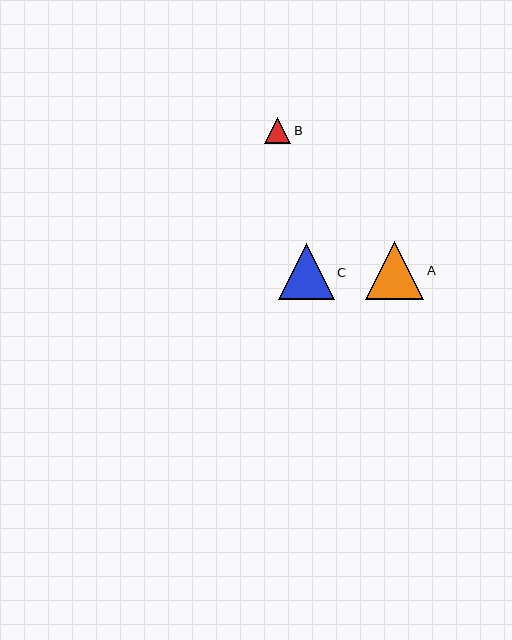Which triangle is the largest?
Triangle A is the largest with a size of approximately 58 pixels.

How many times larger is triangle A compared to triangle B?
Triangle A is approximately 2.3 times the size of triangle B.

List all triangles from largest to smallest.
From largest to smallest: A, C, B.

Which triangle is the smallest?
Triangle B is the smallest with a size of approximately 26 pixels.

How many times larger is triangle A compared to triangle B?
Triangle A is approximately 2.3 times the size of triangle B.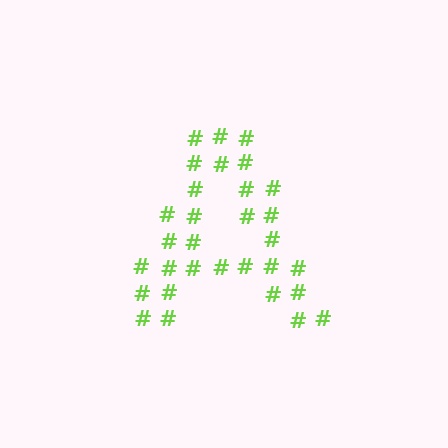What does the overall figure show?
The overall figure shows the letter A.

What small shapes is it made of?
It is made of small hash symbols.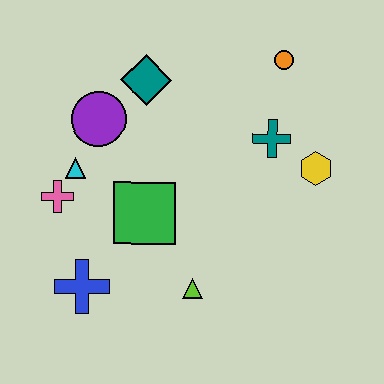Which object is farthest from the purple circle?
The yellow hexagon is farthest from the purple circle.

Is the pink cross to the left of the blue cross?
Yes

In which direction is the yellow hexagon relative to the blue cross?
The yellow hexagon is to the right of the blue cross.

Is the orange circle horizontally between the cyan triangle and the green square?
No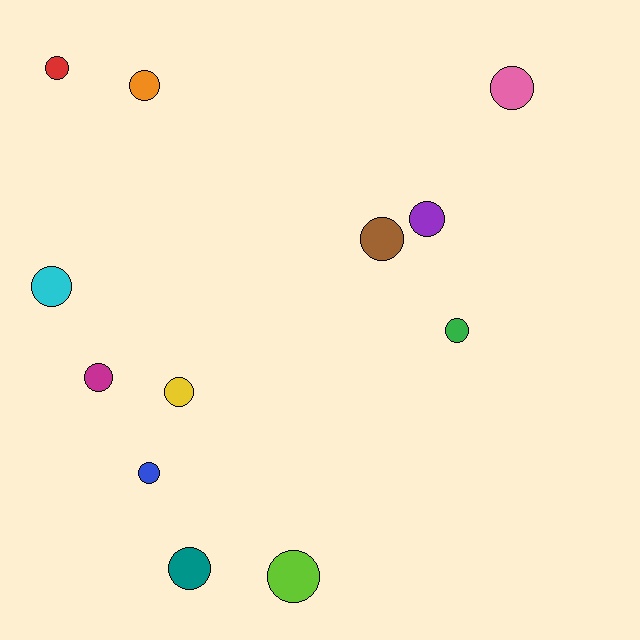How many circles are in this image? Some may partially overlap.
There are 12 circles.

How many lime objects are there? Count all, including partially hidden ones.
There is 1 lime object.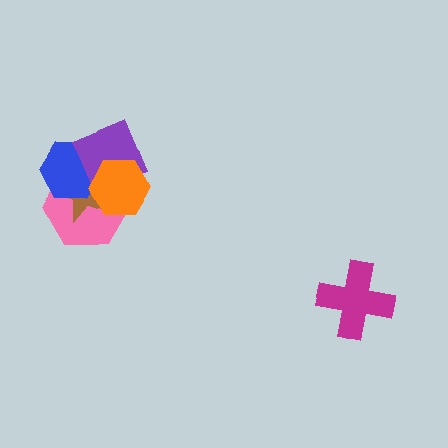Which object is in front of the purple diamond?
The orange hexagon is in front of the purple diamond.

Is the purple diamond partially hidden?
Yes, it is partially covered by another shape.